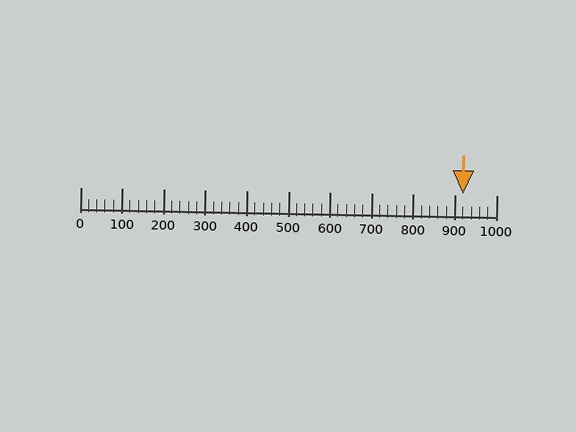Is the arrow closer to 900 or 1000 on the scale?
The arrow is closer to 900.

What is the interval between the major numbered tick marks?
The major tick marks are spaced 100 units apart.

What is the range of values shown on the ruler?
The ruler shows values from 0 to 1000.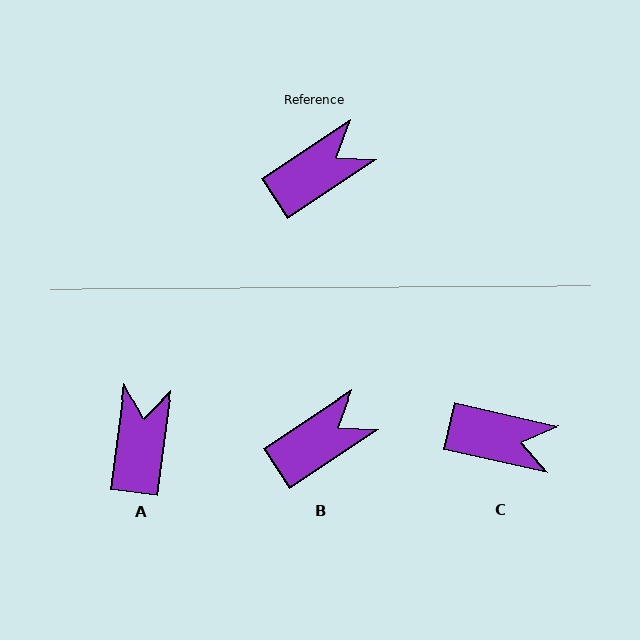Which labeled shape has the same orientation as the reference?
B.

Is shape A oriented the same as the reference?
No, it is off by about 49 degrees.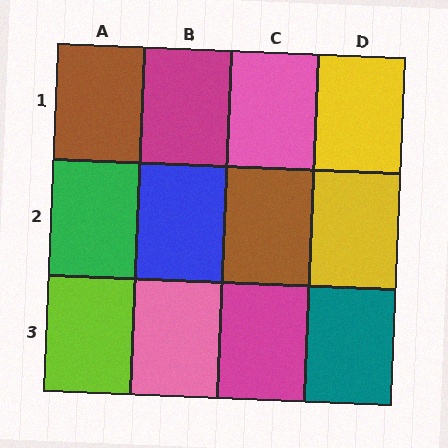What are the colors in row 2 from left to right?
Green, blue, brown, yellow.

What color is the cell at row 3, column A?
Lime.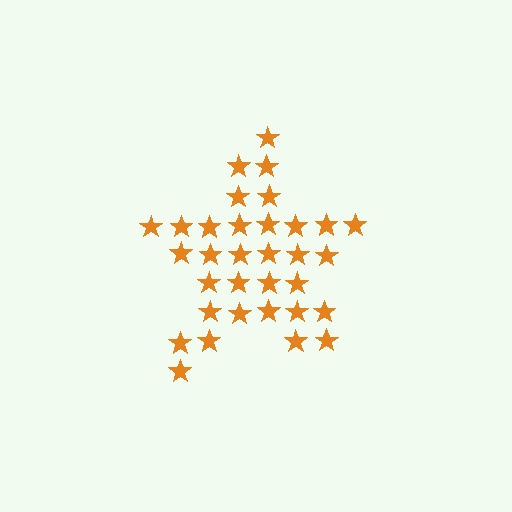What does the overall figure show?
The overall figure shows a star.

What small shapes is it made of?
It is made of small stars.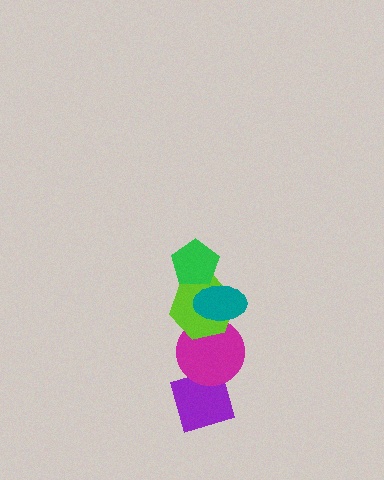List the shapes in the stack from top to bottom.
From top to bottom: the green pentagon, the teal ellipse, the lime hexagon, the magenta circle, the purple diamond.